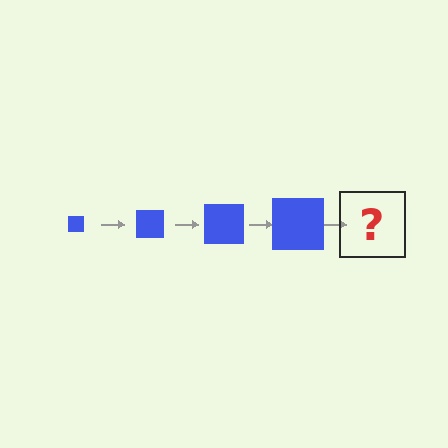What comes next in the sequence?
The next element should be a blue square, larger than the previous one.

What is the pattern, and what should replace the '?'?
The pattern is that the square gets progressively larger each step. The '?' should be a blue square, larger than the previous one.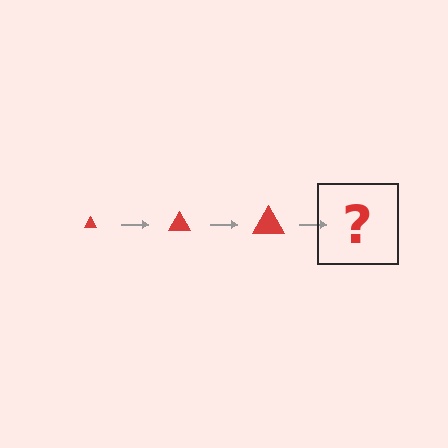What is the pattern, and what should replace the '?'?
The pattern is that the triangle gets progressively larger each step. The '?' should be a red triangle, larger than the previous one.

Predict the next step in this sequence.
The next step is a red triangle, larger than the previous one.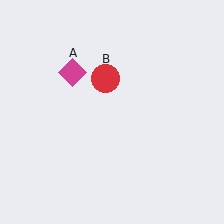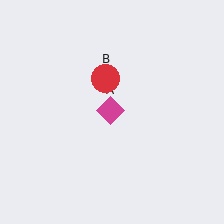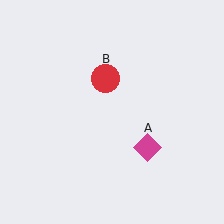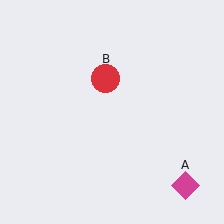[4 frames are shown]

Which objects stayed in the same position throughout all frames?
Red circle (object B) remained stationary.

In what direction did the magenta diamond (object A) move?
The magenta diamond (object A) moved down and to the right.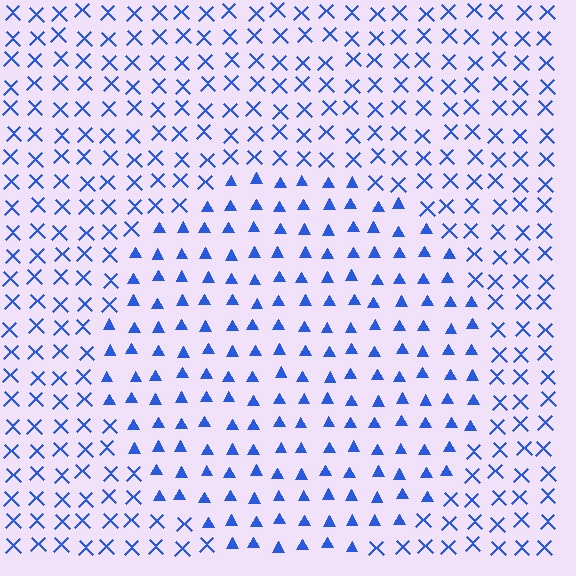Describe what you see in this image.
The image is filled with small blue elements arranged in a uniform grid. A circle-shaped region contains triangles, while the surrounding area contains X marks. The boundary is defined purely by the change in element shape.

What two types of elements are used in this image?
The image uses triangles inside the circle region and X marks outside it.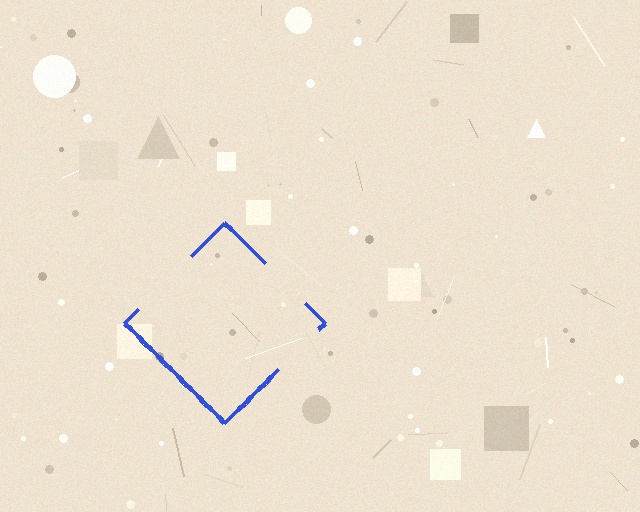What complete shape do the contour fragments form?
The contour fragments form a diamond.